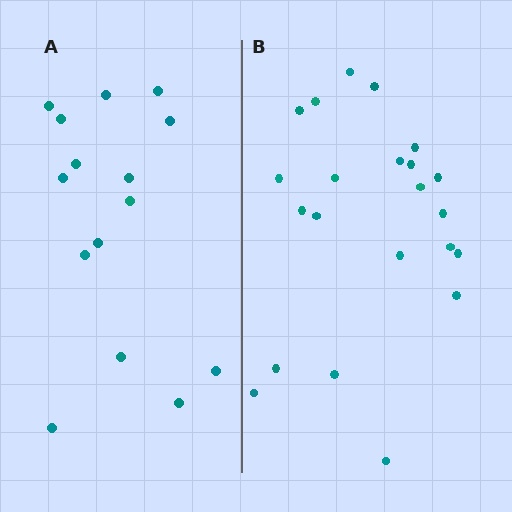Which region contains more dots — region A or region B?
Region B (the right region) has more dots.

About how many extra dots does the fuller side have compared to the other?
Region B has roughly 8 or so more dots than region A.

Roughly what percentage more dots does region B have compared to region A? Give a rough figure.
About 45% more.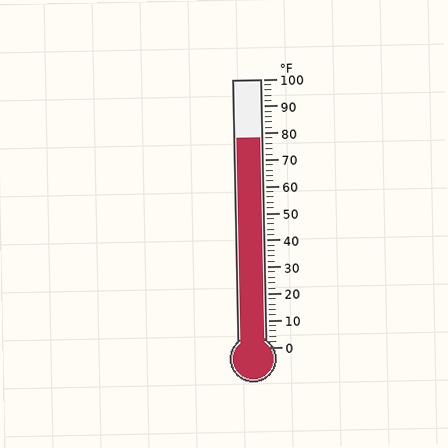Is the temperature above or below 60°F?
The temperature is above 60°F.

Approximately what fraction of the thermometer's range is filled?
The thermometer is filled to approximately 80% of its range.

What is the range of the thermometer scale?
The thermometer scale ranges from 0°F to 100°F.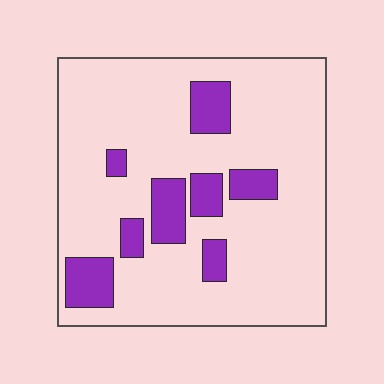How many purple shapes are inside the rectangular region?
8.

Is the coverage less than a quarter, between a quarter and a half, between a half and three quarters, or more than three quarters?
Less than a quarter.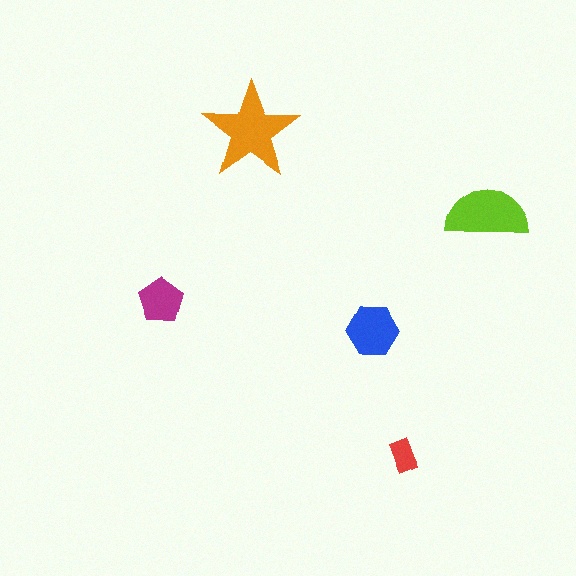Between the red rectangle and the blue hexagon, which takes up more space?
The blue hexagon.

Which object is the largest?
The orange star.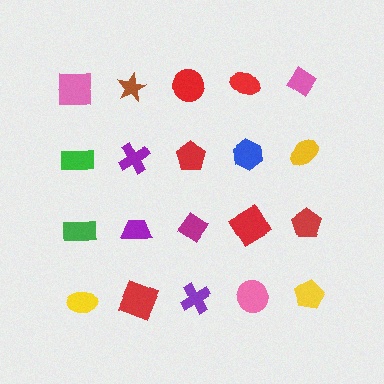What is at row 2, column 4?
A blue hexagon.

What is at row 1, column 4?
A red ellipse.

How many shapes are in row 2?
5 shapes.